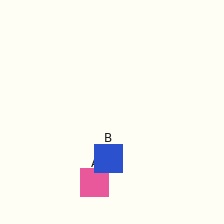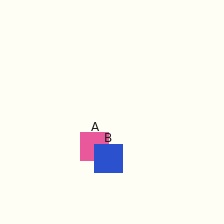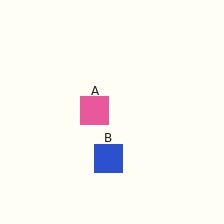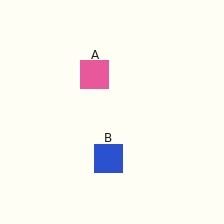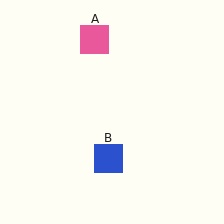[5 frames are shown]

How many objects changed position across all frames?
1 object changed position: pink square (object A).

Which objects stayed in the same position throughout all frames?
Blue square (object B) remained stationary.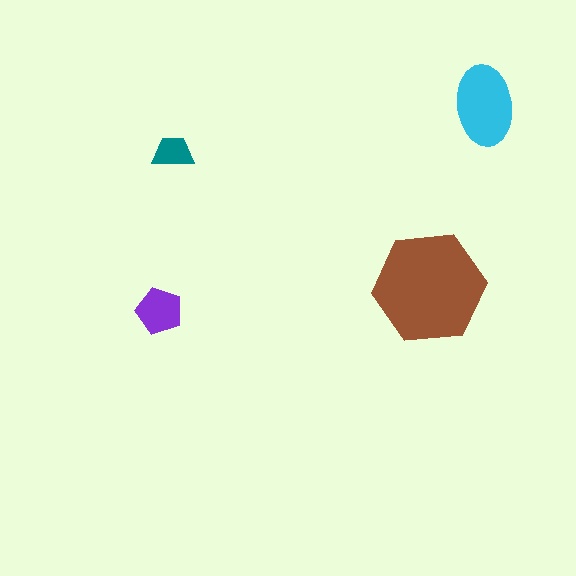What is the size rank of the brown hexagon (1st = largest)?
1st.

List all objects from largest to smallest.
The brown hexagon, the cyan ellipse, the purple pentagon, the teal trapezoid.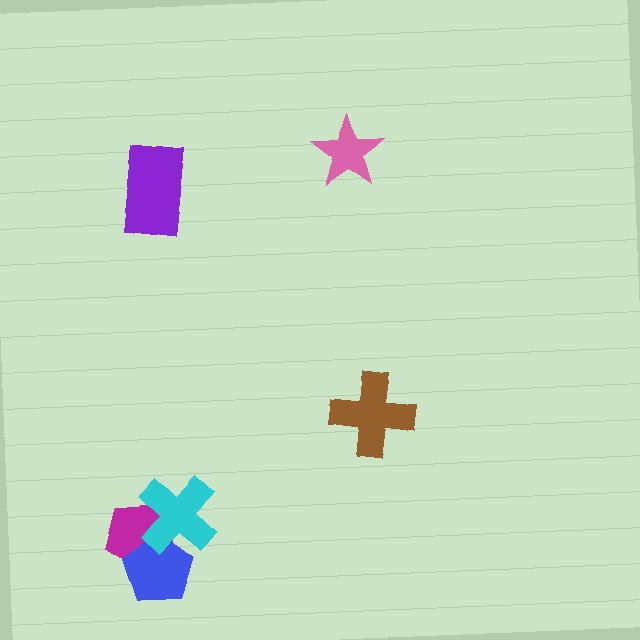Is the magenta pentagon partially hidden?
Yes, it is partially covered by another shape.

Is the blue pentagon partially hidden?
Yes, it is partially covered by another shape.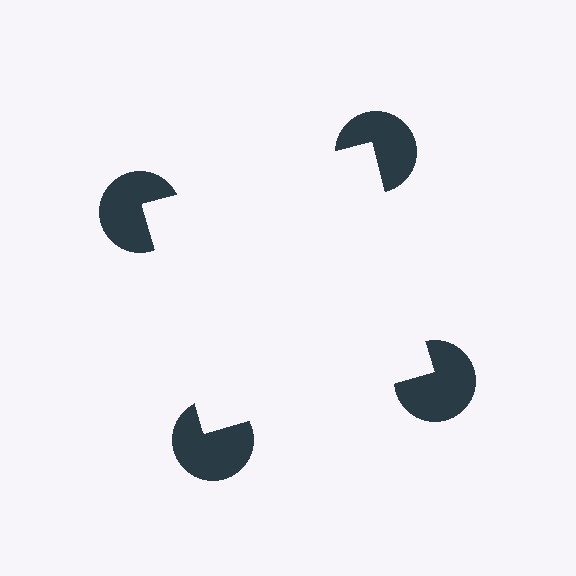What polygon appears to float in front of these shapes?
An illusory square — its edges are inferred from the aligned wedge cuts in the pac-man discs, not physically drawn.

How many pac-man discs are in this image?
There are 4 — one at each vertex of the illusory square.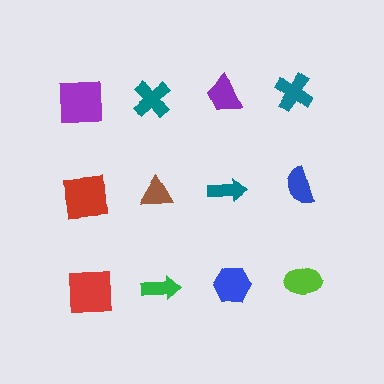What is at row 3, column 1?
A red square.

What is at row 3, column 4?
A lime ellipse.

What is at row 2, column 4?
A blue semicircle.